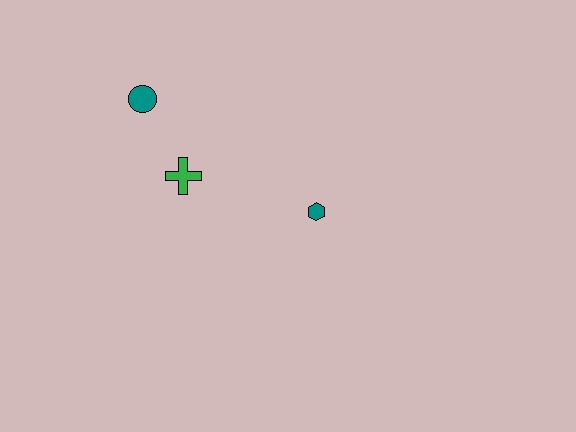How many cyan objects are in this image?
There are no cyan objects.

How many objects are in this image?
There are 3 objects.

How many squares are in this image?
There are no squares.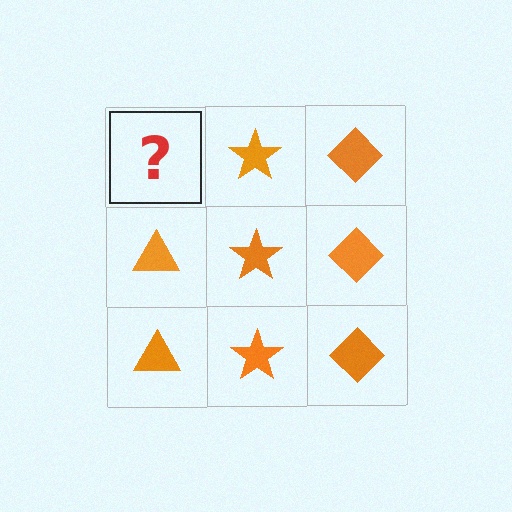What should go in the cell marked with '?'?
The missing cell should contain an orange triangle.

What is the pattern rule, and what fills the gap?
The rule is that each column has a consistent shape. The gap should be filled with an orange triangle.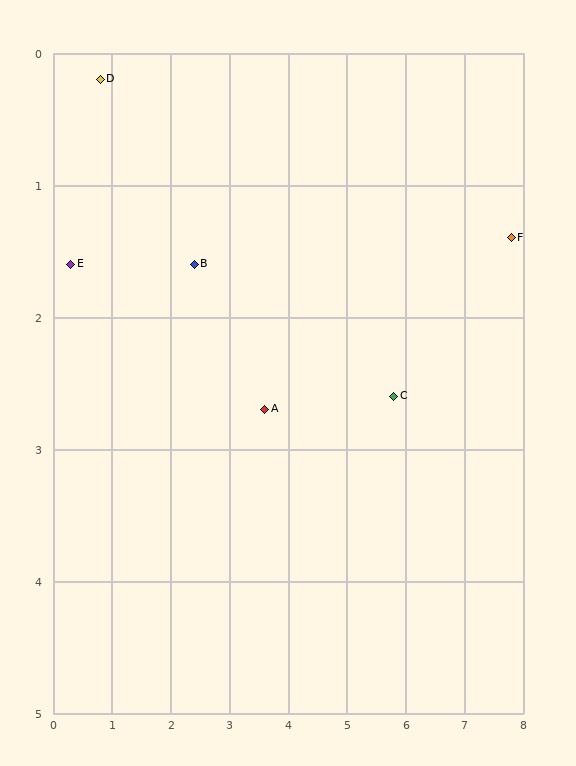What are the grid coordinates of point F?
Point F is at approximately (7.8, 1.4).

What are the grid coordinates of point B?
Point B is at approximately (2.4, 1.6).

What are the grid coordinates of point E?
Point E is at approximately (0.3, 1.6).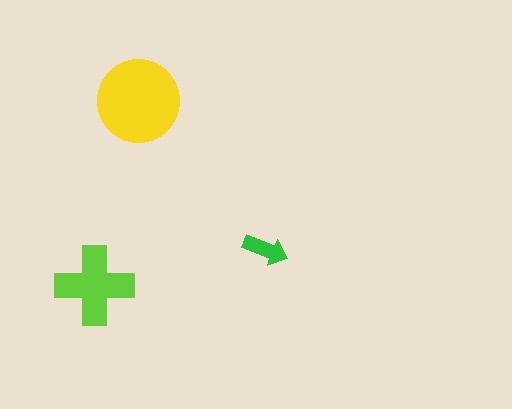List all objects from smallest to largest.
The green arrow, the lime cross, the yellow circle.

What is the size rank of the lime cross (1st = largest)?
2nd.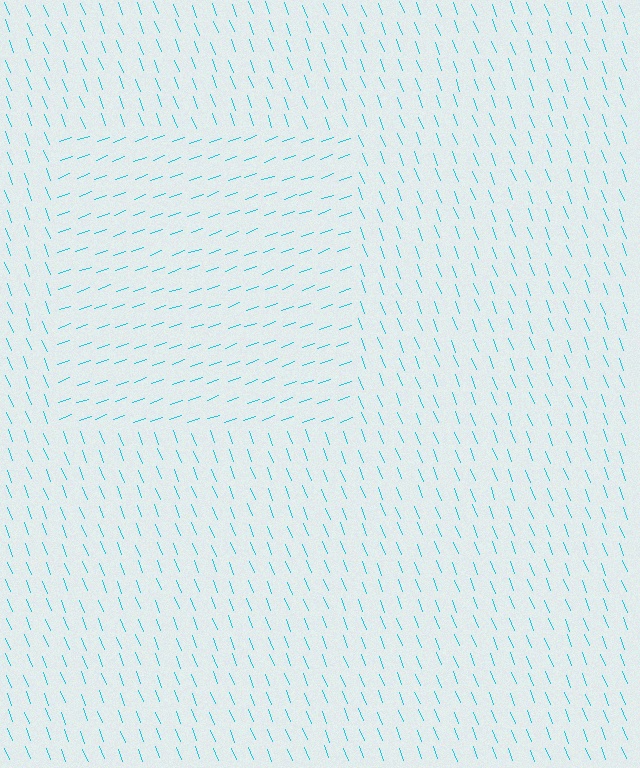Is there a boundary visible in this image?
Yes, there is a texture boundary formed by a change in line orientation.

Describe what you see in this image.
The image is filled with small cyan line segments. A rectangle region in the image has lines oriented differently from the surrounding lines, creating a visible texture boundary.